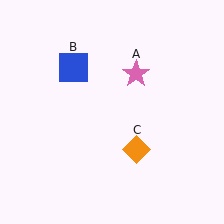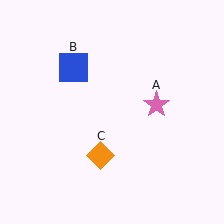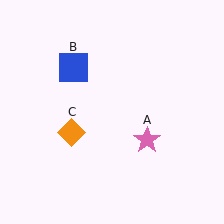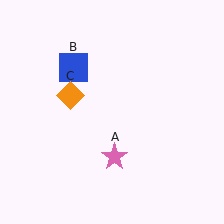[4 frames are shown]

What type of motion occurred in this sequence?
The pink star (object A), orange diamond (object C) rotated clockwise around the center of the scene.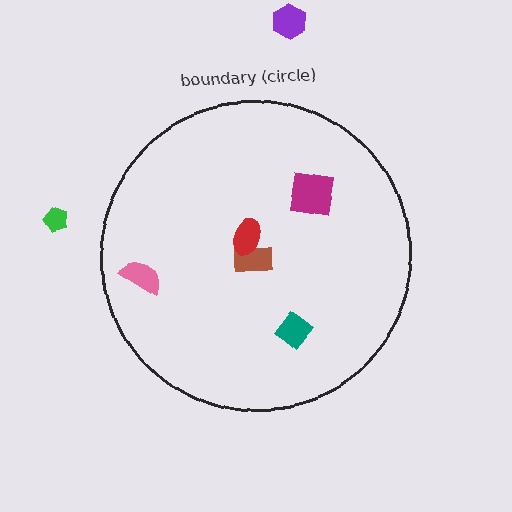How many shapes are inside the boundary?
5 inside, 2 outside.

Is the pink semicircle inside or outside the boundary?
Inside.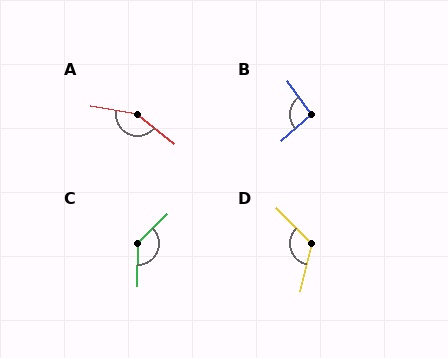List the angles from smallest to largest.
B (96°), D (121°), C (135°), A (152°).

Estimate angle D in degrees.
Approximately 121 degrees.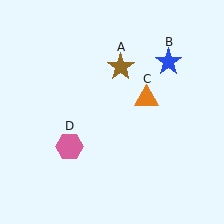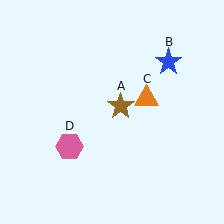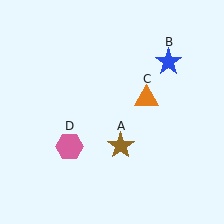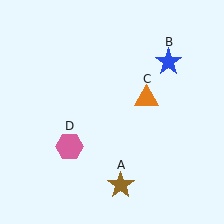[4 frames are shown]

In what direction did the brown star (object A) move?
The brown star (object A) moved down.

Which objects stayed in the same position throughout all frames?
Blue star (object B) and orange triangle (object C) and pink hexagon (object D) remained stationary.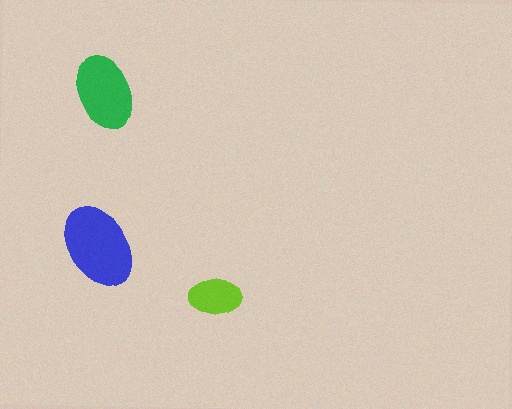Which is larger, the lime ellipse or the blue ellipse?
The blue one.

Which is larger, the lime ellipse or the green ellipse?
The green one.